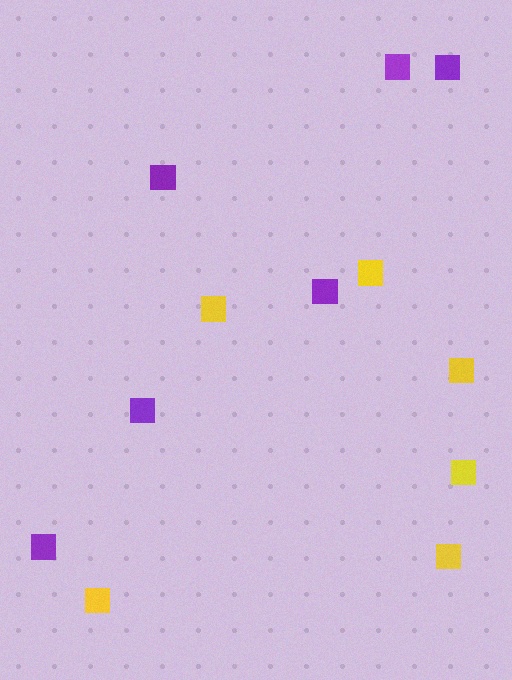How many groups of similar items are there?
There are 2 groups: one group of purple squares (6) and one group of yellow squares (6).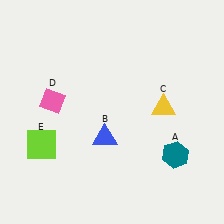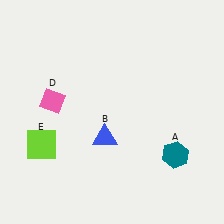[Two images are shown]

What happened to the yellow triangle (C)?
The yellow triangle (C) was removed in Image 2. It was in the top-right area of Image 1.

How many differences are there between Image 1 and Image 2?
There is 1 difference between the two images.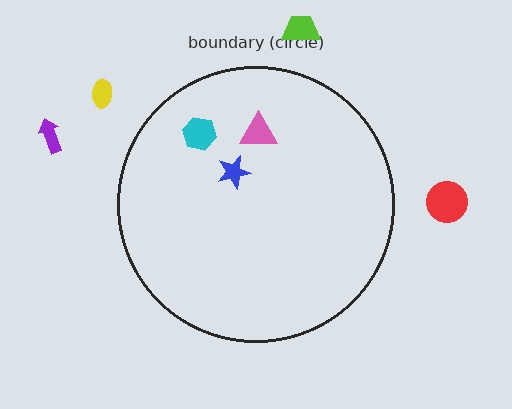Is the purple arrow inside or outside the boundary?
Outside.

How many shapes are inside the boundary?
3 inside, 4 outside.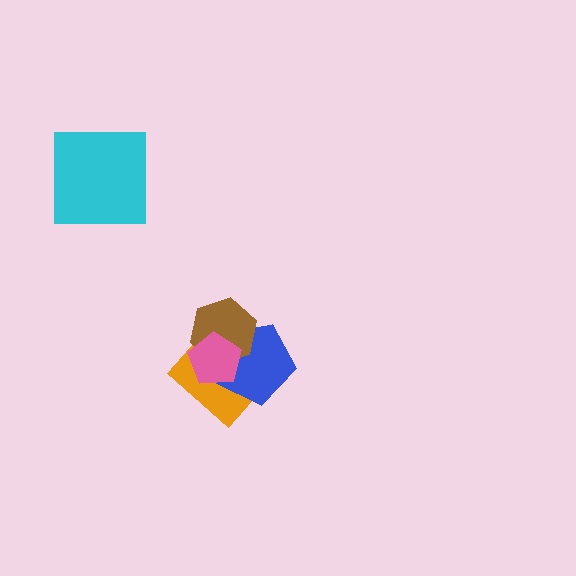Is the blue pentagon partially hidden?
Yes, it is partially covered by another shape.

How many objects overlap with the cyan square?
0 objects overlap with the cyan square.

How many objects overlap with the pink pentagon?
3 objects overlap with the pink pentagon.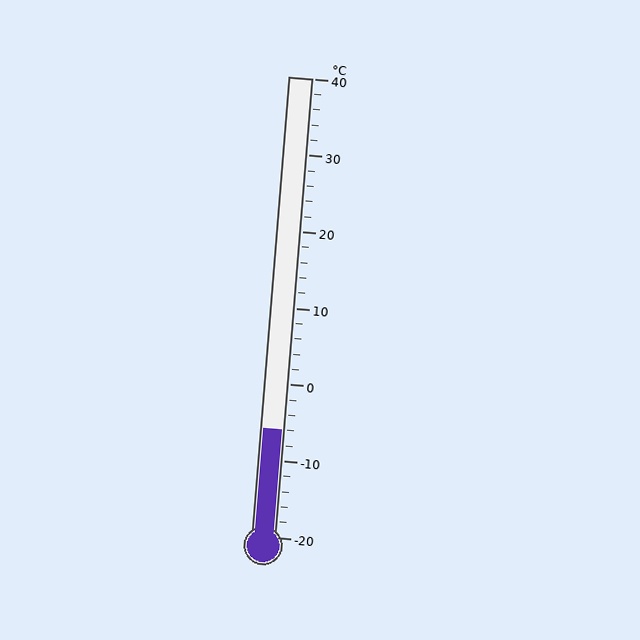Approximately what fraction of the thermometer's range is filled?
The thermometer is filled to approximately 25% of its range.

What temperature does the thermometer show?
The thermometer shows approximately -6°C.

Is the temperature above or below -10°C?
The temperature is above -10°C.